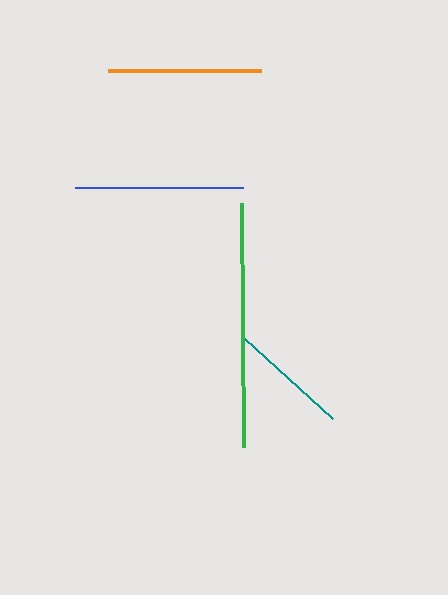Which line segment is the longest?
The green line is the longest at approximately 244 pixels.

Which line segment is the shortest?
The teal line is the shortest at approximately 120 pixels.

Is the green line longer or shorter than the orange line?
The green line is longer than the orange line.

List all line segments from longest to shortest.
From longest to shortest: green, blue, orange, teal.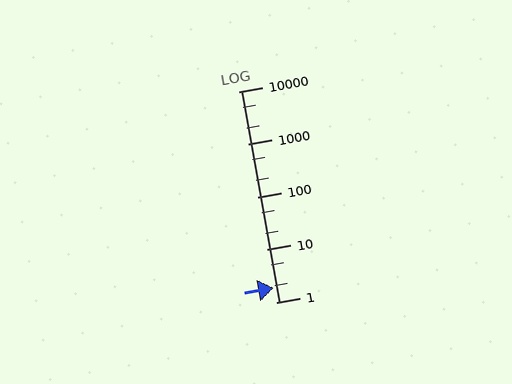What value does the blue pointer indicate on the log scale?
The pointer indicates approximately 1.9.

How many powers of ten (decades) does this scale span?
The scale spans 4 decades, from 1 to 10000.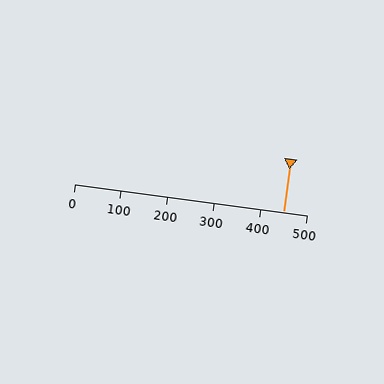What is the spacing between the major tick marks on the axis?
The major ticks are spaced 100 apart.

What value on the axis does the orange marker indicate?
The marker indicates approximately 450.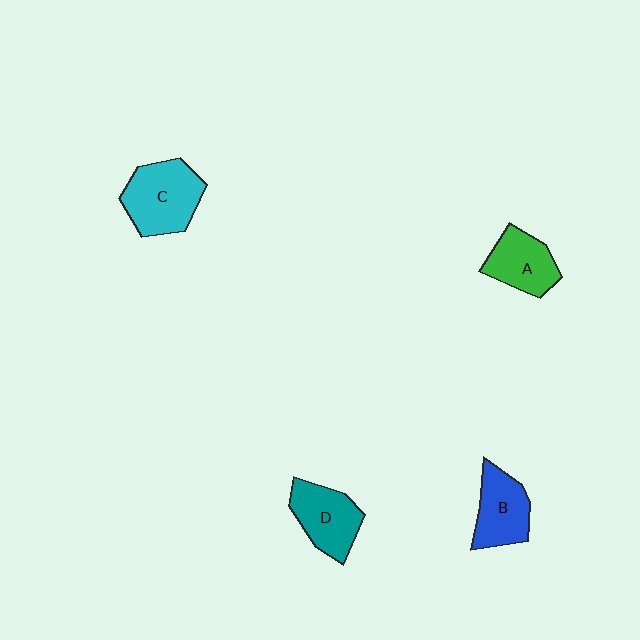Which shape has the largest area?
Shape C (cyan).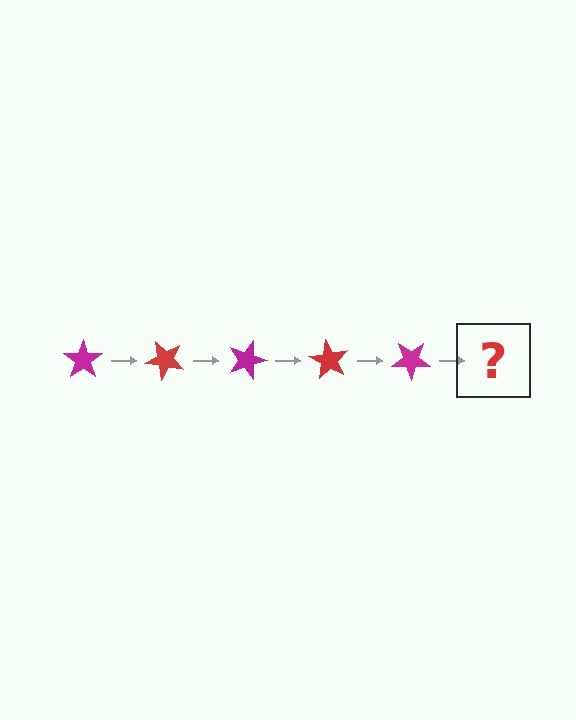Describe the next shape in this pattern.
It should be a red star, rotated 225 degrees from the start.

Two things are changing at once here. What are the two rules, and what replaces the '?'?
The two rules are that it rotates 45 degrees each step and the color cycles through magenta and red. The '?' should be a red star, rotated 225 degrees from the start.